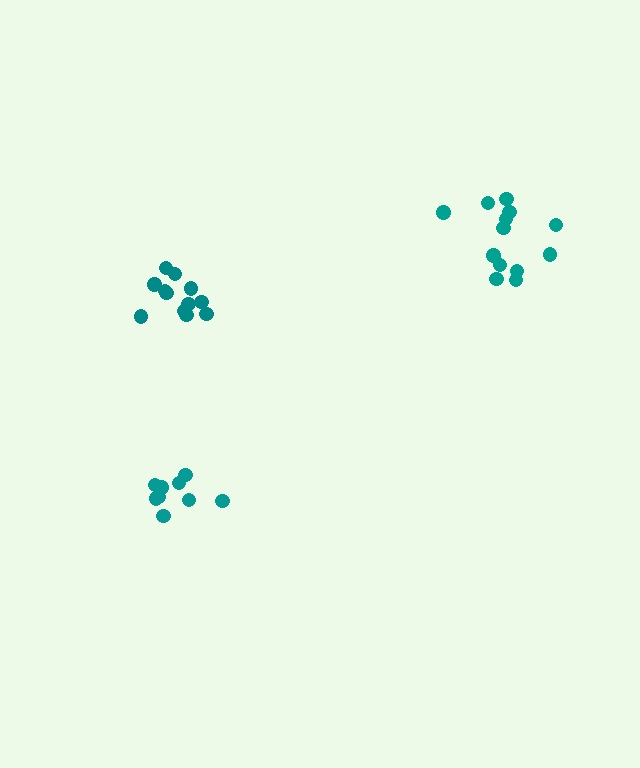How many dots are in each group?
Group 1: 12 dots, Group 2: 9 dots, Group 3: 13 dots (34 total).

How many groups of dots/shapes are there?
There are 3 groups.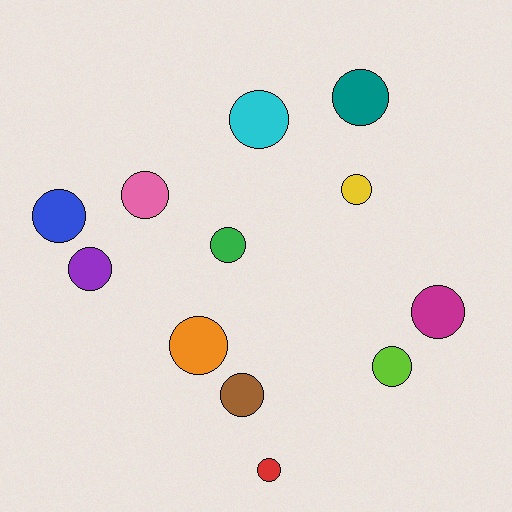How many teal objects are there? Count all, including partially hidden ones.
There is 1 teal object.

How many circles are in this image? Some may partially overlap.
There are 12 circles.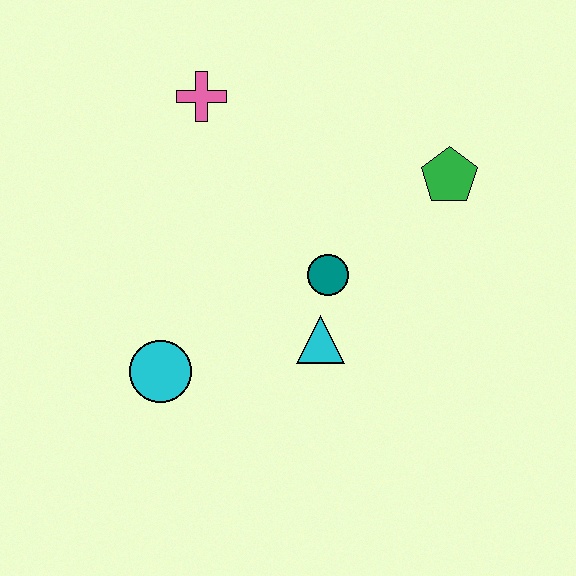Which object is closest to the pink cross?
The teal circle is closest to the pink cross.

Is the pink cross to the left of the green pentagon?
Yes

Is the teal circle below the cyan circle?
No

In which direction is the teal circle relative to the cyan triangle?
The teal circle is above the cyan triangle.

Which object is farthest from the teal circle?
The pink cross is farthest from the teal circle.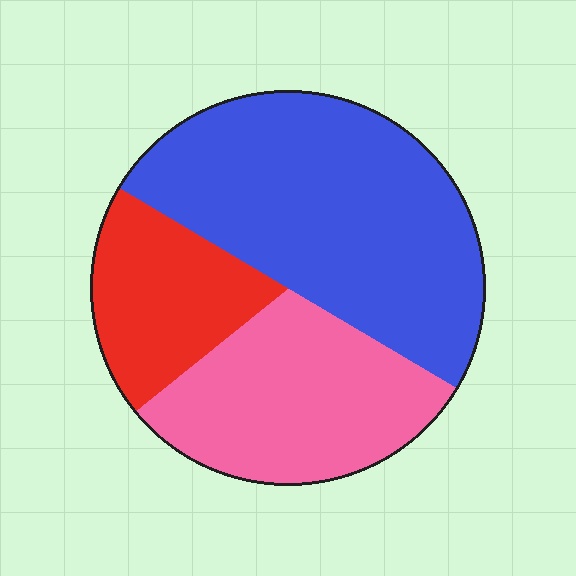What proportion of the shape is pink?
Pink covers around 30% of the shape.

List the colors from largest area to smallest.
From largest to smallest: blue, pink, red.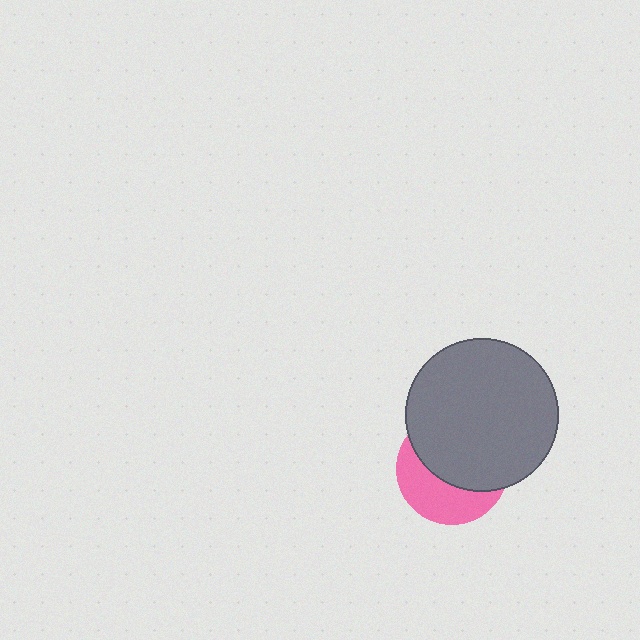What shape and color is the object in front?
The object in front is a gray circle.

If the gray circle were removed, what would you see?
You would see the complete pink circle.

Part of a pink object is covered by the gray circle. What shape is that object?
It is a circle.